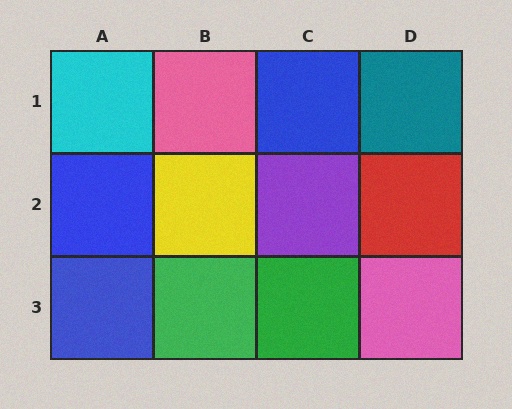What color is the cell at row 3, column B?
Green.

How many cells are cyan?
1 cell is cyan.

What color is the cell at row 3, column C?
Green.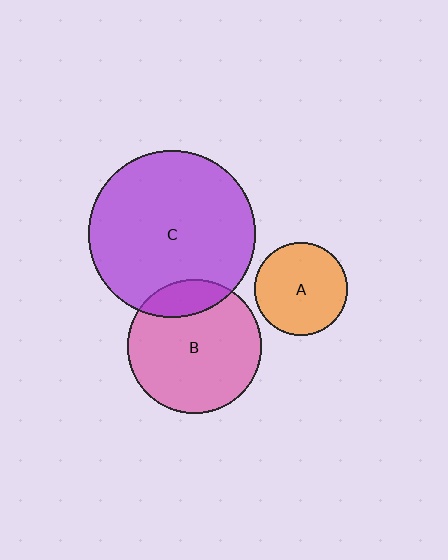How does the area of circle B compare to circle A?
Approximately 2.1 times.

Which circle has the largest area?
Circle C (purple).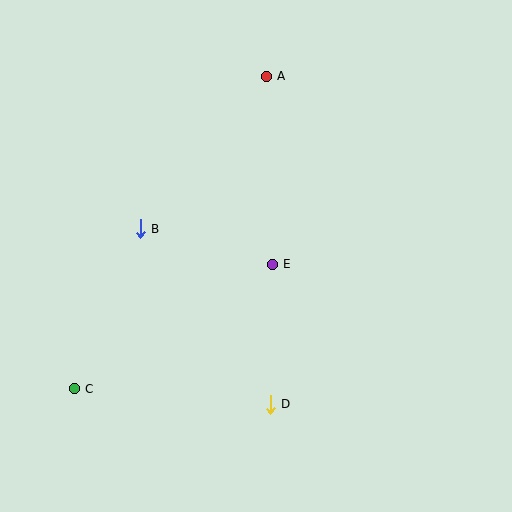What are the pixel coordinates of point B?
Point B is at (140, 229).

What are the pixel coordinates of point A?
Point A is at (266, 76).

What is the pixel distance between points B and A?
The distance between B and A is 198 pixels.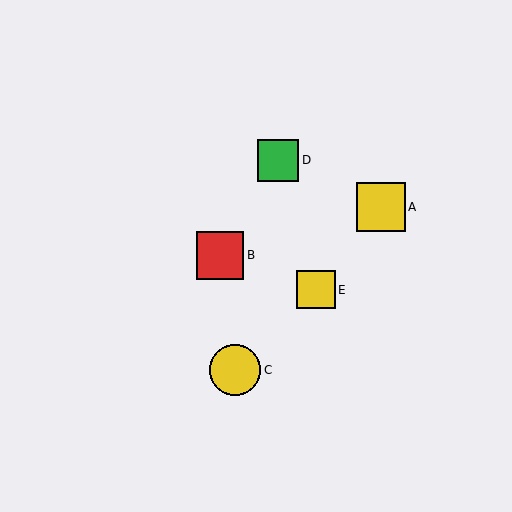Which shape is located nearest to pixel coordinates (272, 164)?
The green square (labeled D) at (278, 160) is nearest to that location.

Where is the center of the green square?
The center of the green square is at (278, 160).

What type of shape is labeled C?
Shape C is a yellow circle.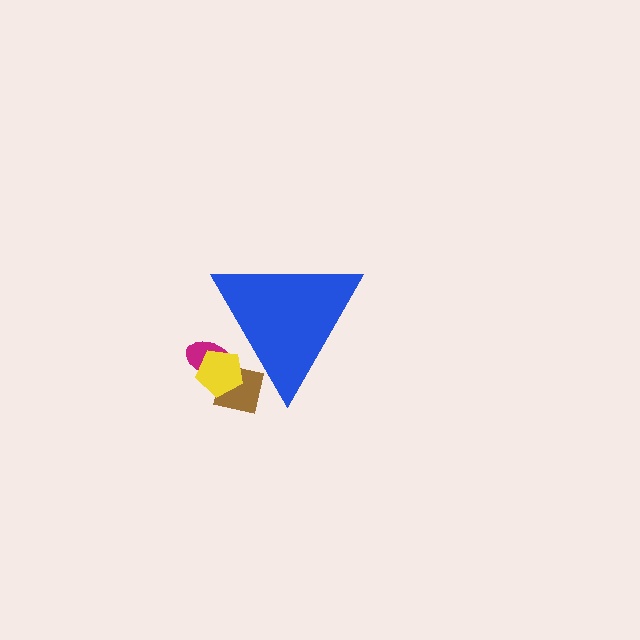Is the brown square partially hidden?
Yes, the brown square is partially hidden behind the blue triangle.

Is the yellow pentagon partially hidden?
Yes, the yellow pentagon is partially hidden behind the blue triangle.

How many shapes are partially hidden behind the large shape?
3 shapes are partially hidden.